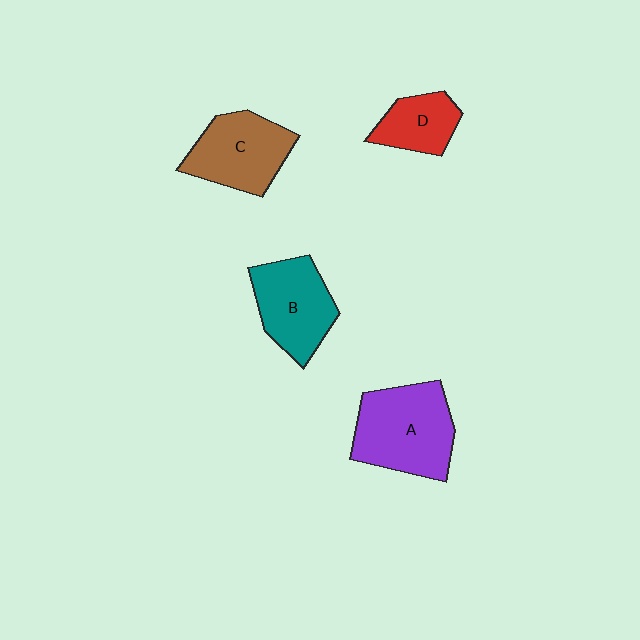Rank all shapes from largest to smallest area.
From largest to smallest: A (purple), C (brown), B (teal), D (red).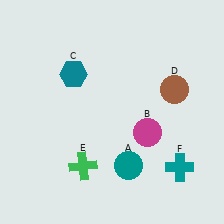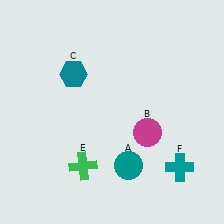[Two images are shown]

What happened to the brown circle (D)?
The brown circle (D) was removed in Image 2. It was in the top-right area of Image 1.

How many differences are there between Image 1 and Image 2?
There is 1 difference between the two images.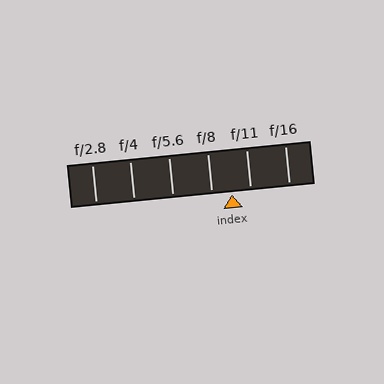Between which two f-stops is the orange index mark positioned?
The index mark is between f/8 and f/11.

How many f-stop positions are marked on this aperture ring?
There are 6 f-stop positions marked.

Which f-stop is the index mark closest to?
The index mark is closest to f/11.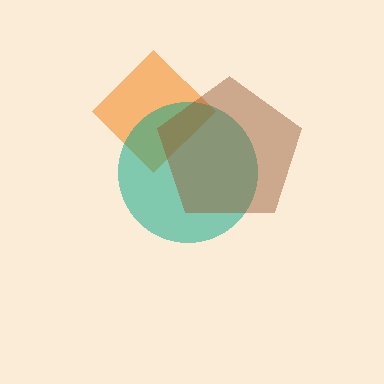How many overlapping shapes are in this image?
There are 3 overlapping shapes in the image.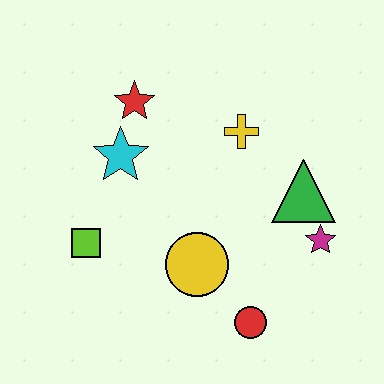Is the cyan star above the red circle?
Yes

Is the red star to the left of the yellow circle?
Yes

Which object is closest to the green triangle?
The magenta star is closest to the green triangle.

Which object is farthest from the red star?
The red circle is farthest from the red star.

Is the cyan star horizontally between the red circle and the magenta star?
No